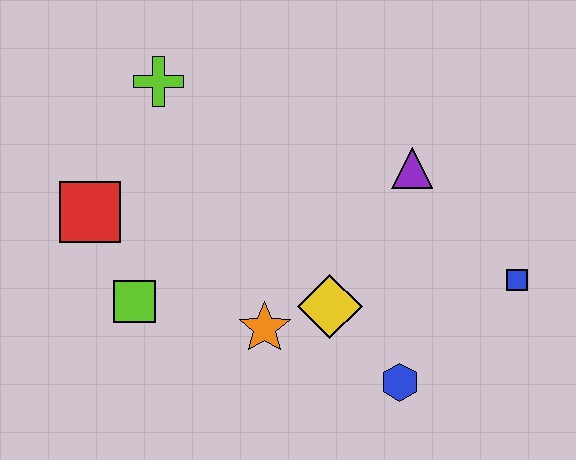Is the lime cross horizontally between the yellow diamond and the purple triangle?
No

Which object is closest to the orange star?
The yellow diamond is closest to the orange star.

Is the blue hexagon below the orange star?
Yes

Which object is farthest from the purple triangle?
The red square is farthest from the purple triangle.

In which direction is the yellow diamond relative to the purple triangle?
The yellow diamond is below the purple triangle.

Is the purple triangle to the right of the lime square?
Yes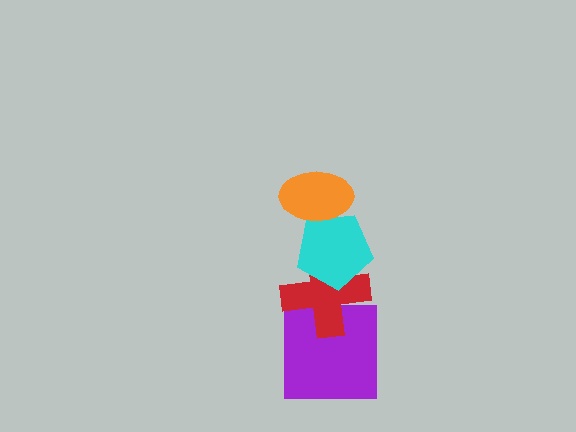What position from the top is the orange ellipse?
The orange ellipse is 1st from the top.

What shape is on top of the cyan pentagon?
The orange ellipse is on top of the cyan pentagon.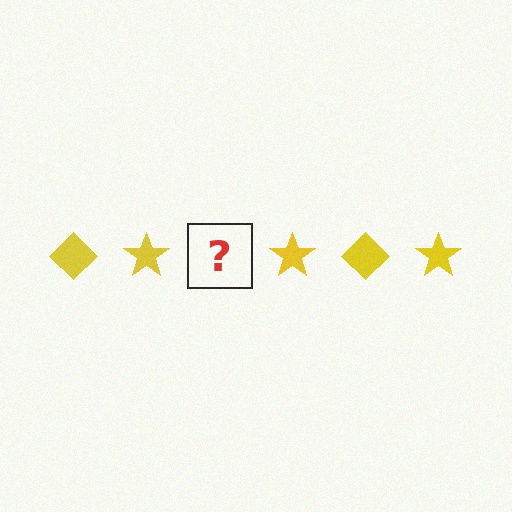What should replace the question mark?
The question mark should be replaced with a yellow diamond.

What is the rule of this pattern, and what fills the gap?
The rule is that the pattern cycles through diamond, star shapes in yellow. The gap should be filled with a yellow diamond.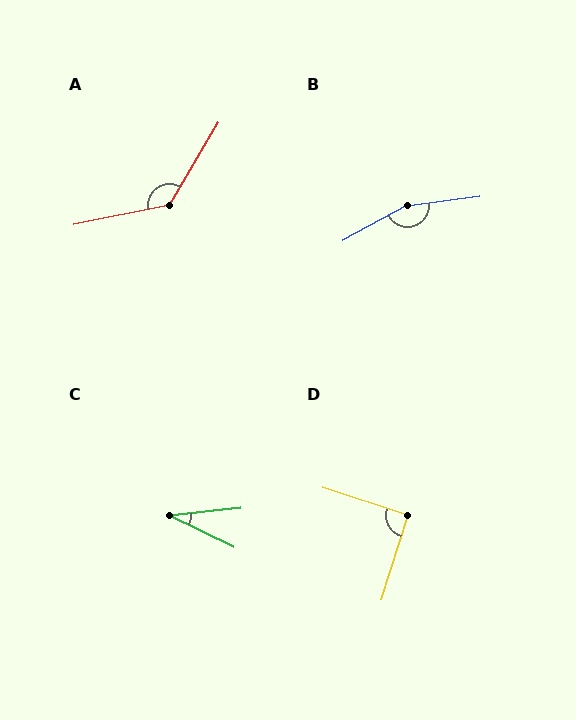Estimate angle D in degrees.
Approximately 91 degrees.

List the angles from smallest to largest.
C (31°), D (91°), A (133°), B (159°).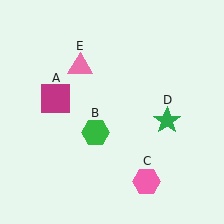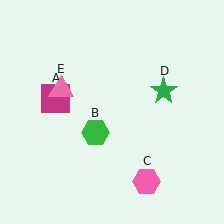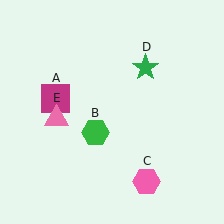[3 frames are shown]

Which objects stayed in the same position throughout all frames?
Magenta square (object A) and green hexagon (object B) and pink hexagon (object C) remained stationary.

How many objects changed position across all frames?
2 objects changed position: green star (object D), pink triangle (object E).